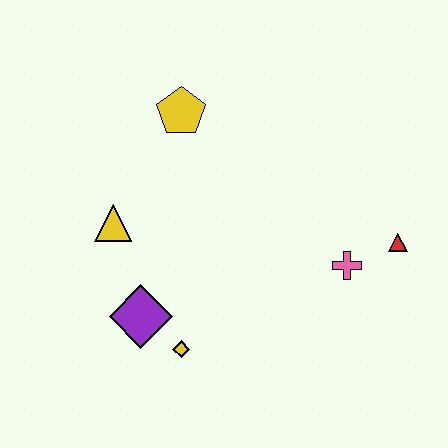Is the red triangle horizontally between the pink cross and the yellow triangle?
No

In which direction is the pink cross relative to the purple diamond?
The pink cross is to the right of the purple diamond.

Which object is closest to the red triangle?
The pink cross is closest to the red triangle.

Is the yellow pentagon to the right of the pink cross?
No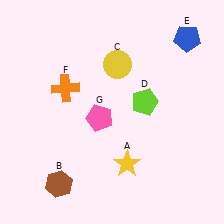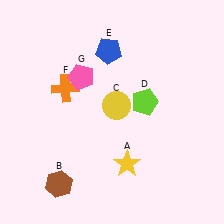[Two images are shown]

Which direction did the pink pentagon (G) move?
The pink pentagon (G) moved up.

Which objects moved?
The objects that moved are: the yellow circle (C), the blue pentagon (E), the pink pentagon (G).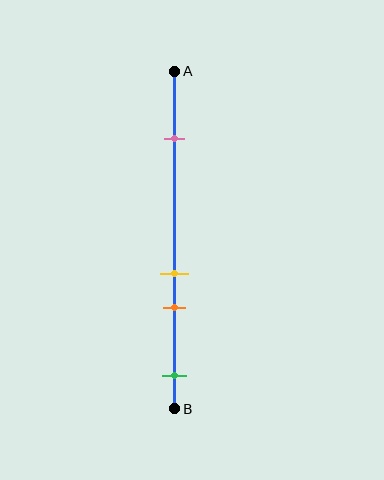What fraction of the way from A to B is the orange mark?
The orange mark is approximately 70% (0.7) of the way from A to B.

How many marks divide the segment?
There are 4 marks dividing the segment.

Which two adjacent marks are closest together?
The yellow and orange marks are the closest adjacent pair.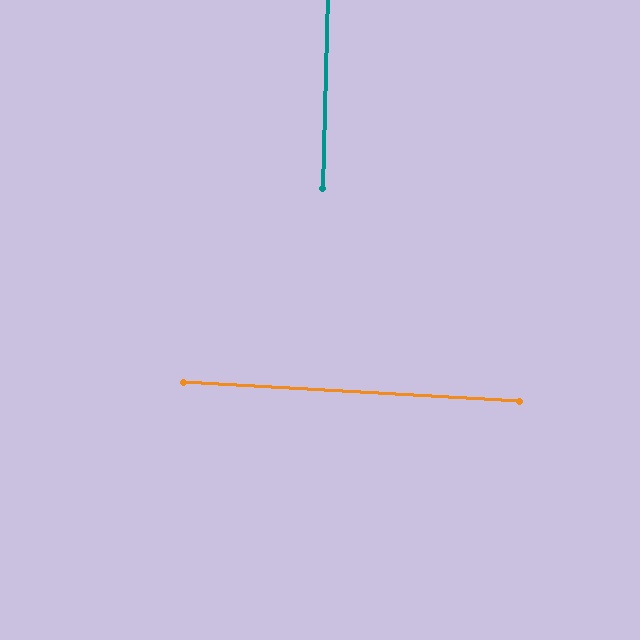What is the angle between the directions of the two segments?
Approximately 88 degrees.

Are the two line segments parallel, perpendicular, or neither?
Perpendicular — they meet at approximately 88°.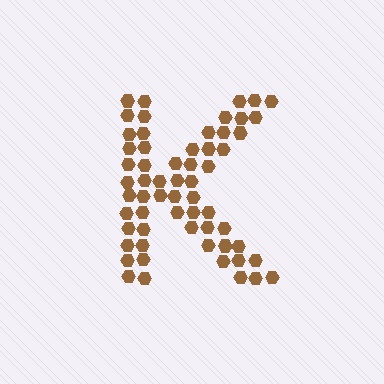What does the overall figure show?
The overall figure shows the letter K.